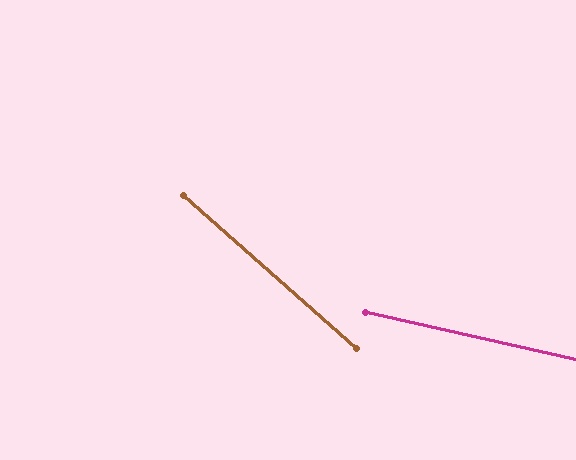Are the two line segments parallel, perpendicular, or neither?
Neither parallel nor perpendicular — they differ by about 29°.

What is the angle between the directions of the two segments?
Approximately 29 degrees.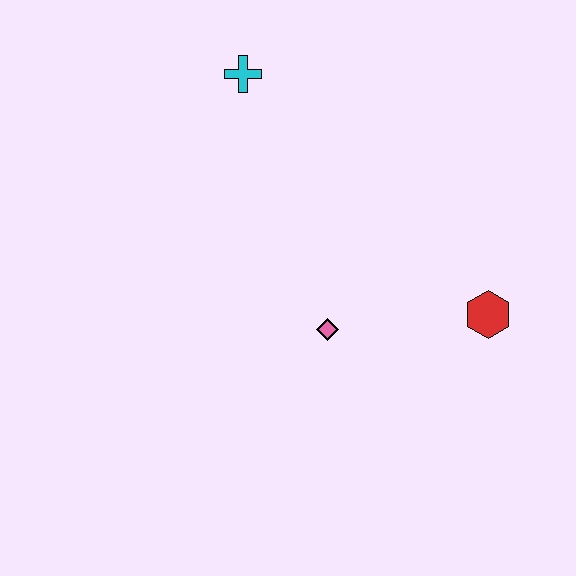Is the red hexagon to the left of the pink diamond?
No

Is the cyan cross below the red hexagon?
No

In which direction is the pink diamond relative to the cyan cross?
The pink diamond is below the cyan cross.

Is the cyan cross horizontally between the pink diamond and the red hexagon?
No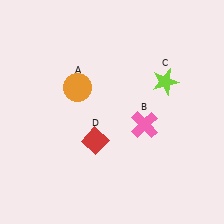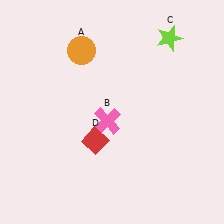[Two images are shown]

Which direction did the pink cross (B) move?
The pink cross (B) moved left.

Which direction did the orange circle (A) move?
The orange circle (A) moved up.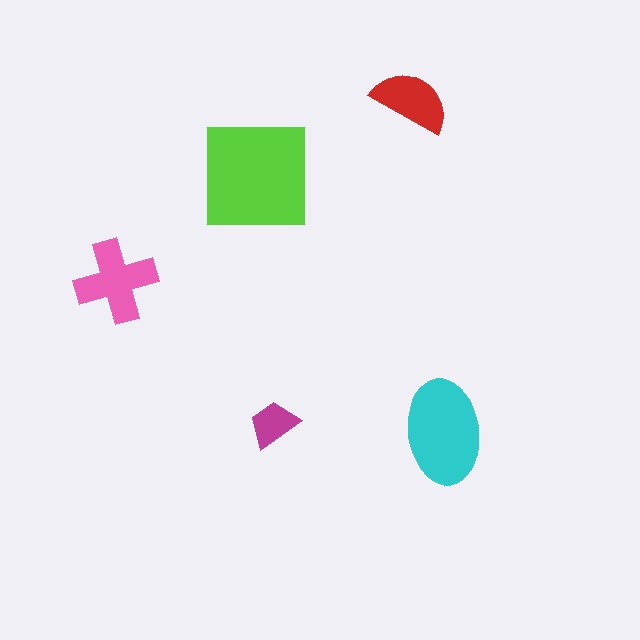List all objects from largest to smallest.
The lime square, the cyan ellipse, the pink cross, the red semicircle, the magenta trapezoid.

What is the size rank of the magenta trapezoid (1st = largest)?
5th.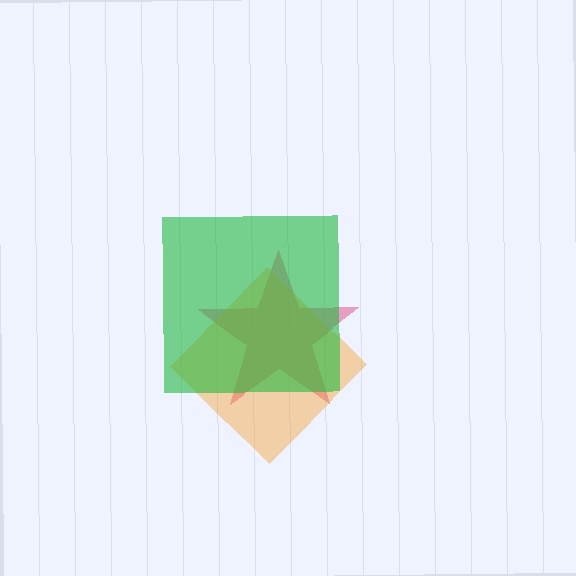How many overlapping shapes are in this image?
There are 3 overlapping shapes in the image.